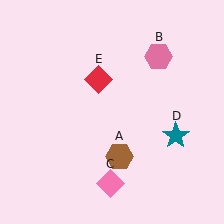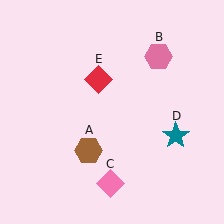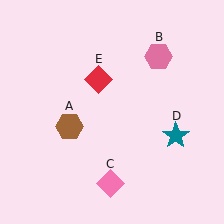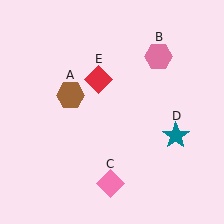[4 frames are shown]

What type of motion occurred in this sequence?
The brown hexagon (object A) rotated clockwise around the center of the scene.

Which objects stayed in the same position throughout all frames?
Pink hexagon (object B) and pink diamond (object C) and teal star (object D) and red diamond (object E) remained stationary.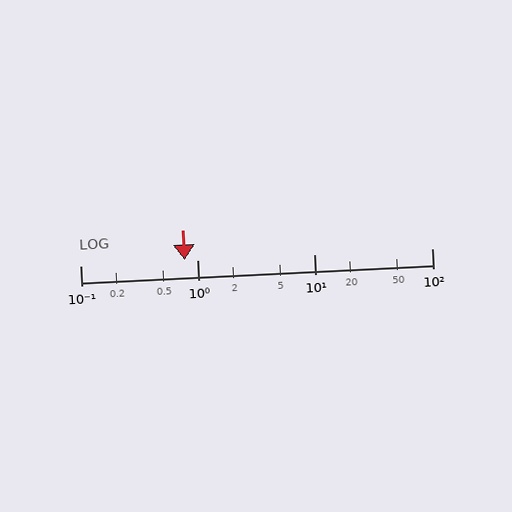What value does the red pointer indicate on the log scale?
The pointer indicates approximately 0.77.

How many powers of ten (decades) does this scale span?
The scale spans 3 decades, from 0.1 to 100.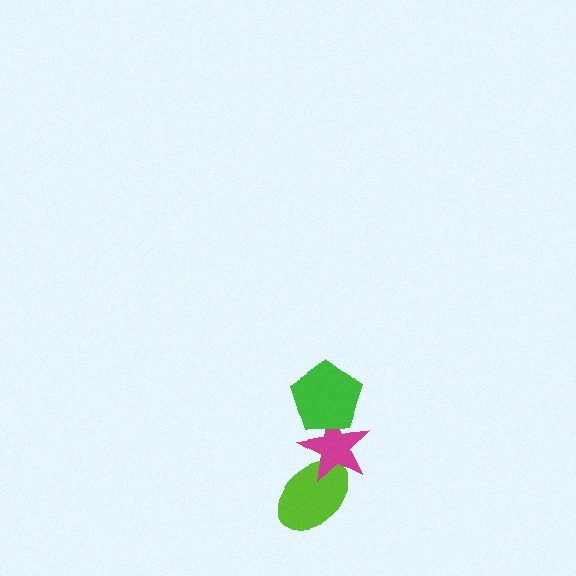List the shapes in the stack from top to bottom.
From top to bottom: the green pentagon, the magenta star, the lime ellipse.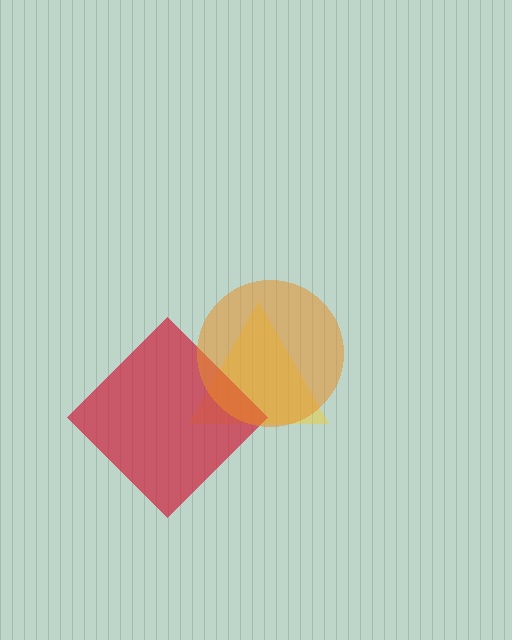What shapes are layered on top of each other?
The layered shapes are: a yellow triangle, a red diamond, an orange circle.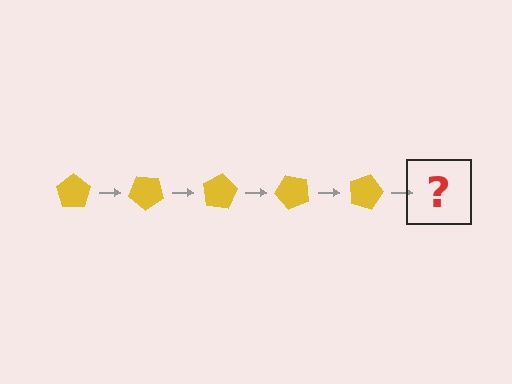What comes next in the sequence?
The next element should be a yellow pentagon rotated 200 degrees.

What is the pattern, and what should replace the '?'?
The pattern is that the pentagon rotates 40 degrees each step. The '?' should be a yellow pentagon rotated 200 degrees.